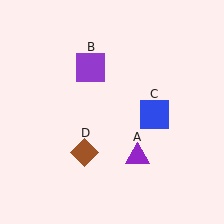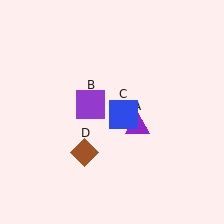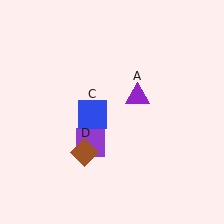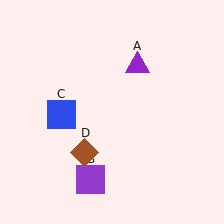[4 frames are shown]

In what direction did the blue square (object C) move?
The blue square (object C) moved left.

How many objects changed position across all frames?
3 objects changed position: purple triangle (object A), purple square (object B), blue square (object C).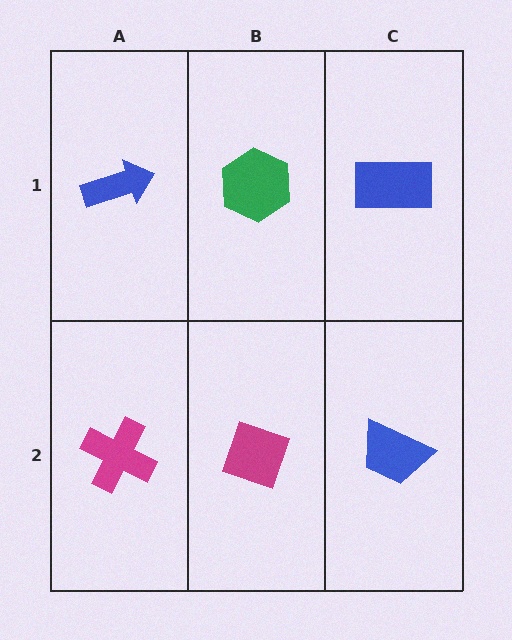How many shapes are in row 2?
3 shapes.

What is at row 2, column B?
A magenta diamond.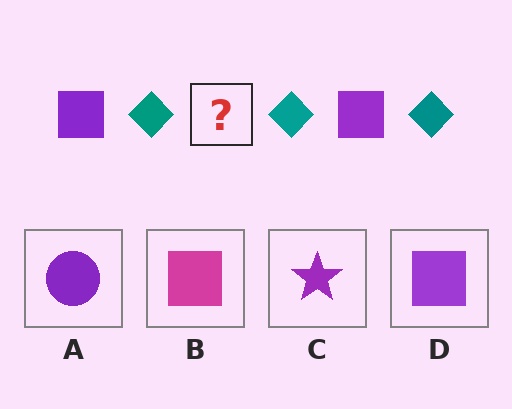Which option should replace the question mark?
Option D.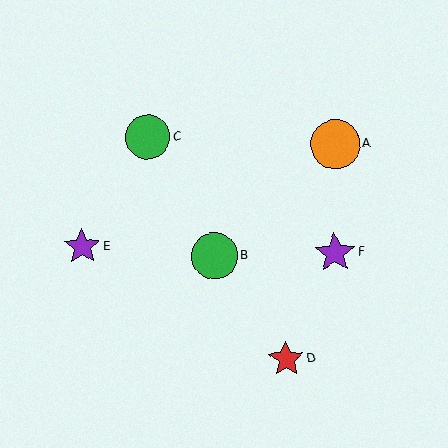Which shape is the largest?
The orange circle (labeled A) is the largest.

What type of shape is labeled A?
Shape A is an orange circle.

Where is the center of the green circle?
The center of the green circle is at (214, 256).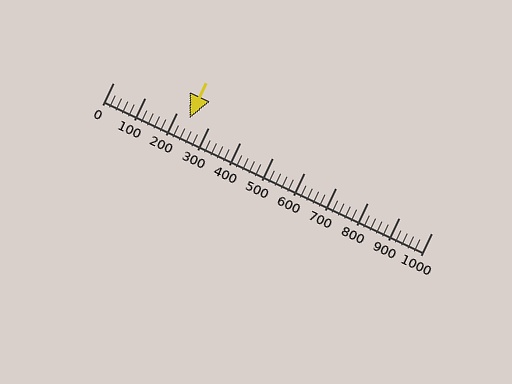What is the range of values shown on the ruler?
The ruler shows values from 0 to 1000.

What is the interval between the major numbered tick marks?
The major tick marks are spaced 100 units apart.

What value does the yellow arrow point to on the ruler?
The yellow arrow points to approximately 240.